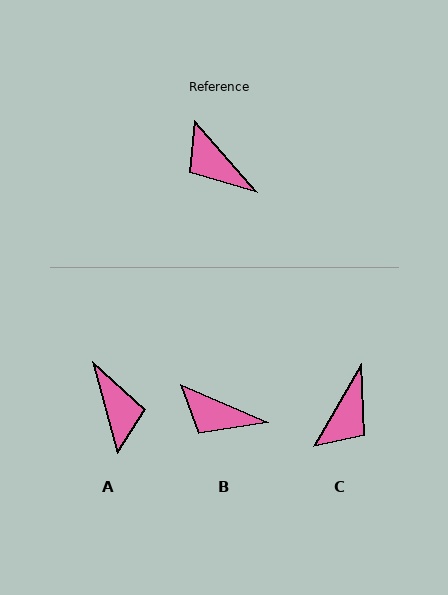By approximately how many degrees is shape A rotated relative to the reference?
Approximately 154 degrees counter-clockwise.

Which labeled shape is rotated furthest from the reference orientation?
A, about 154 degrees away.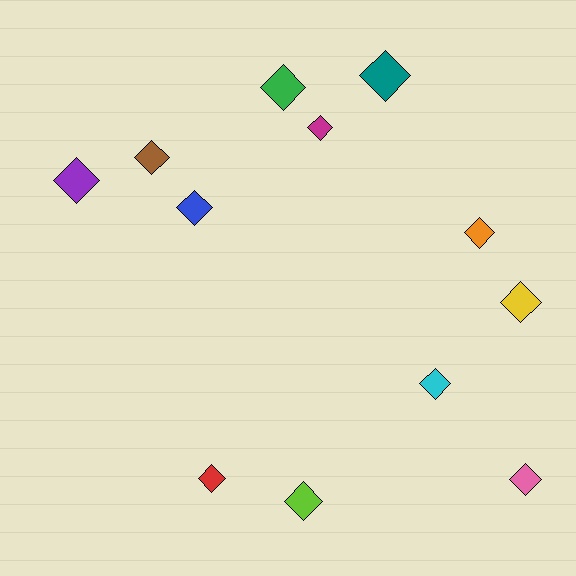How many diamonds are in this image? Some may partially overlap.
There are 12 diamonds.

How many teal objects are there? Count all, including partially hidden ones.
There is 1 teal object.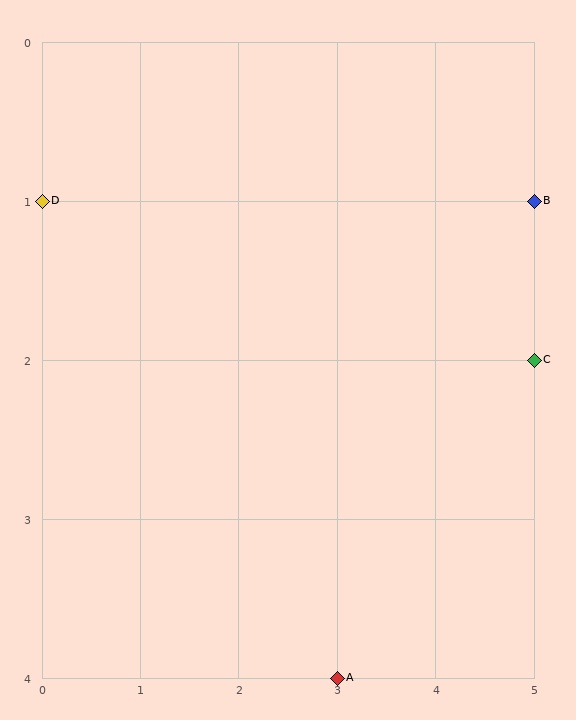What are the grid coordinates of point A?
Point A is at grid coordinates (3, 4).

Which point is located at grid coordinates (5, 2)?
Point C is at (5, 2).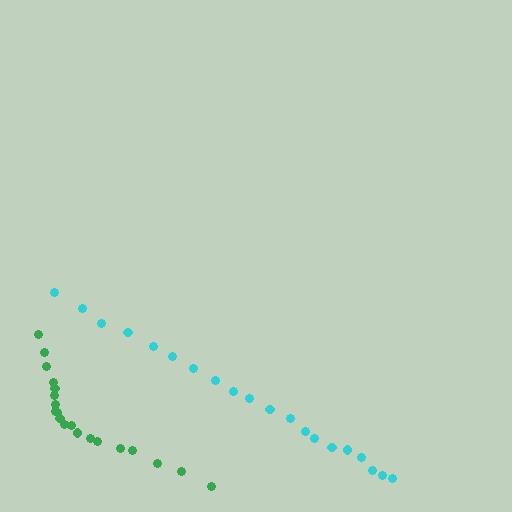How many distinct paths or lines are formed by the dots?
There are 2 distinct paths.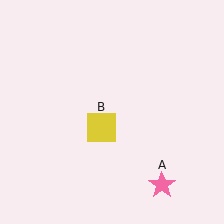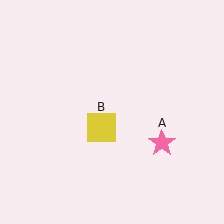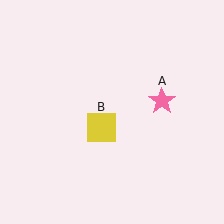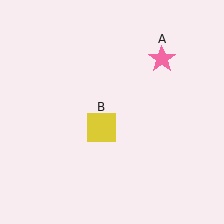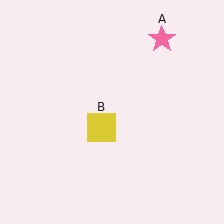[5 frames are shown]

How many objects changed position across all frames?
1 object changed position: pink star (object A).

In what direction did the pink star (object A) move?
The pink star (object A) moved up.